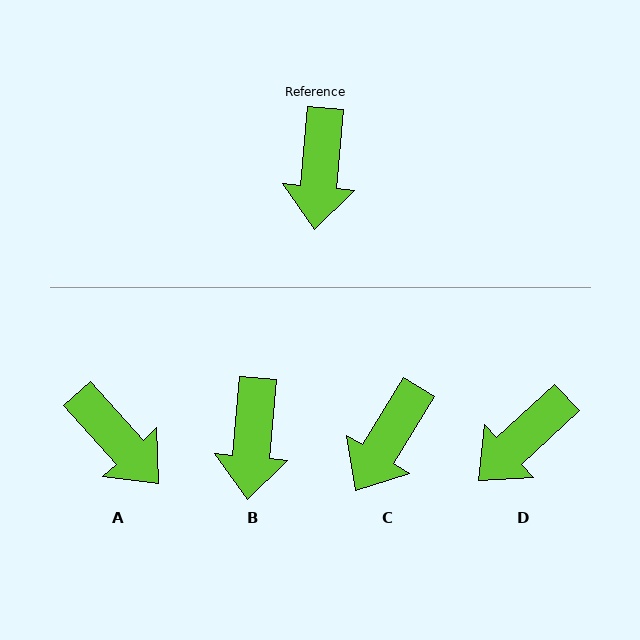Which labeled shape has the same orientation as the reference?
B.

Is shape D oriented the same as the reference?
No, it is off by about 42 degrees.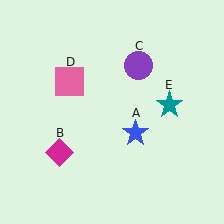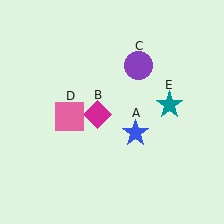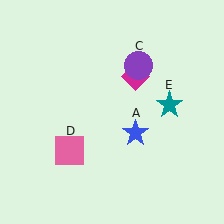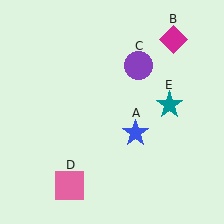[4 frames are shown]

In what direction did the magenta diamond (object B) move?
The magenta diamond (object B) moved up and to the right.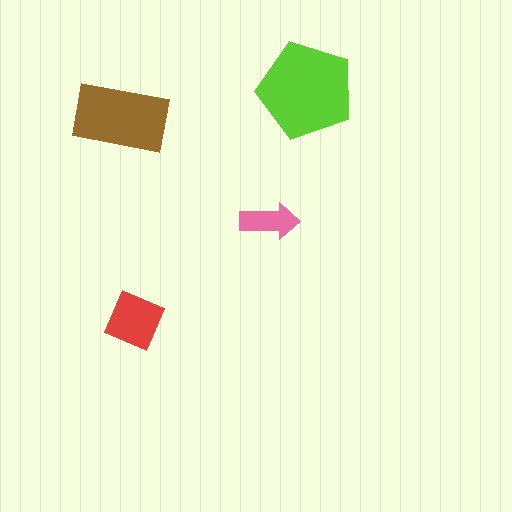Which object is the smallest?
The pink arrow.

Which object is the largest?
The lime pentagon.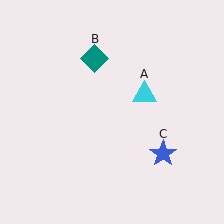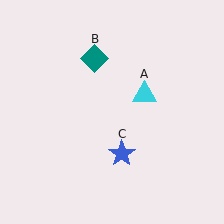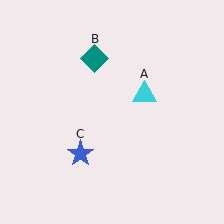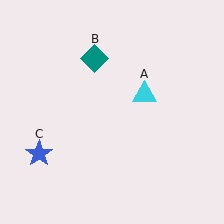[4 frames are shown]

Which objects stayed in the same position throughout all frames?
Cyan triangle (object A) and teal diamond (object B) remained stationary.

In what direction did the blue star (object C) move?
The blue star (object C) moved left.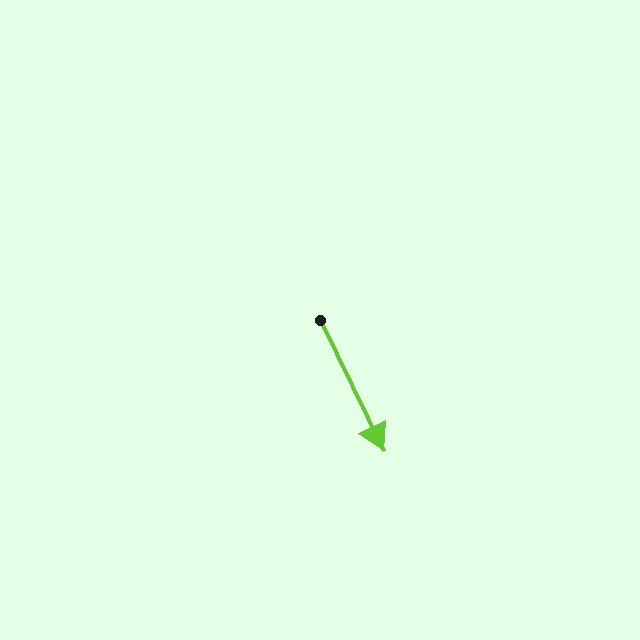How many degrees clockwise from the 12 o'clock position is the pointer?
Approximately 154 degrees.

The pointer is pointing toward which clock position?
Roughly 5 o'clock.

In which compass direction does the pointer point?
Southeast.